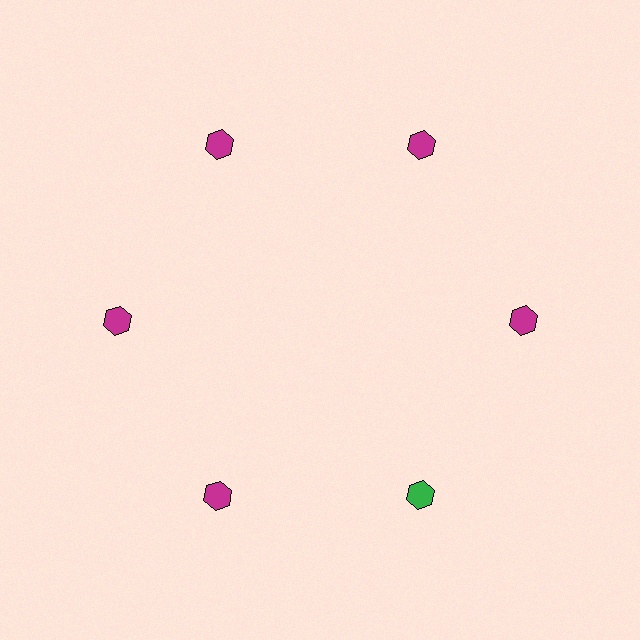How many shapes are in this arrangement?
There are 6 shapes arranged in a ring pattern.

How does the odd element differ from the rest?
It has a different color: green instead of magenta.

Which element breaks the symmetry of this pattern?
The green hexagon at roughly the 5 o'clock position breaks the symmetry. All other shapes are magenta hexagons.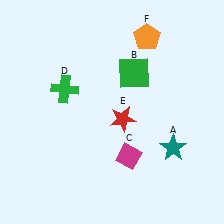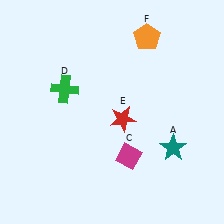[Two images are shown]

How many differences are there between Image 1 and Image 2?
There is 1 difference between the two images.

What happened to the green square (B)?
The green square (B) was removed in Image 2. It was in the top-right area of Image 1.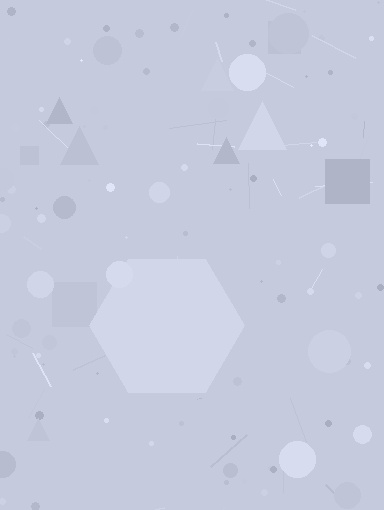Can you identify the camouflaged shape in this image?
The camouflaged shape is a hexagon.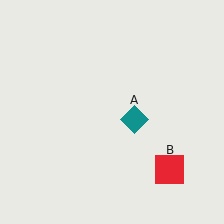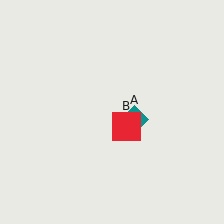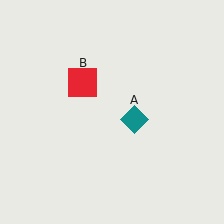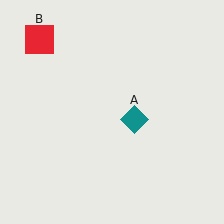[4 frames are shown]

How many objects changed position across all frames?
1 object changed position: red square (object B).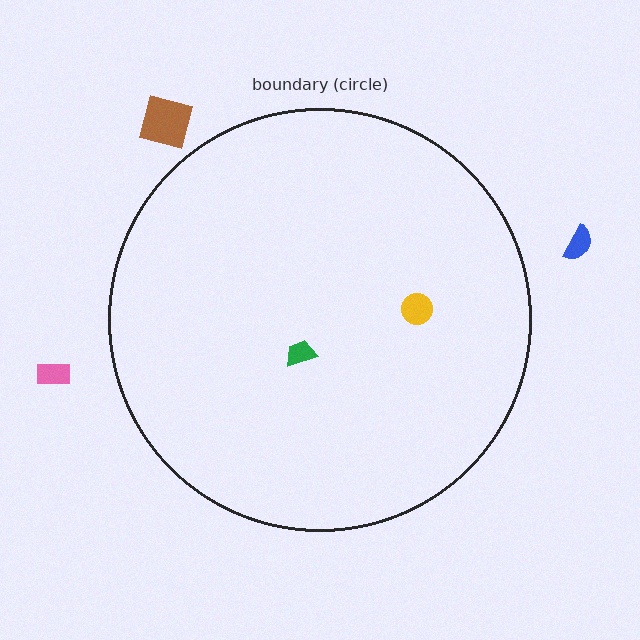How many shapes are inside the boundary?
2 inside, 3 outside.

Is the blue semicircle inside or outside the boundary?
Outside.